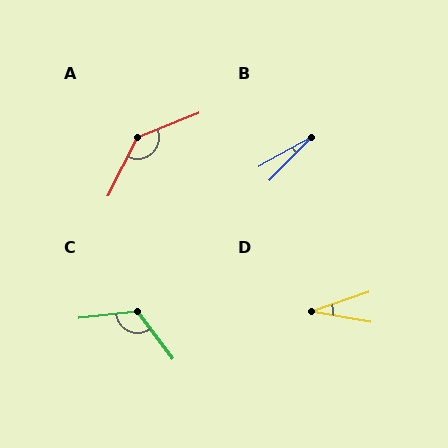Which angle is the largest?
A, at approximately 139 degrees.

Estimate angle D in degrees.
Approximately 29 degrees.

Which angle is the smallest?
B, at approximately 16 degrees.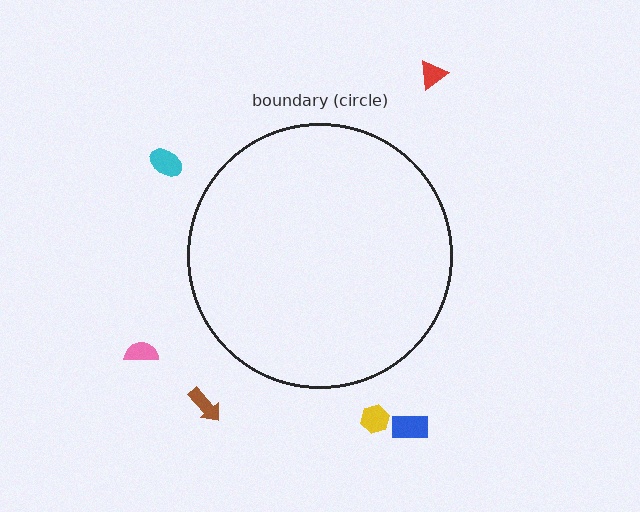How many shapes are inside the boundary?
0 inside, 6 outside.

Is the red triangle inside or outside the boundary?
Outside.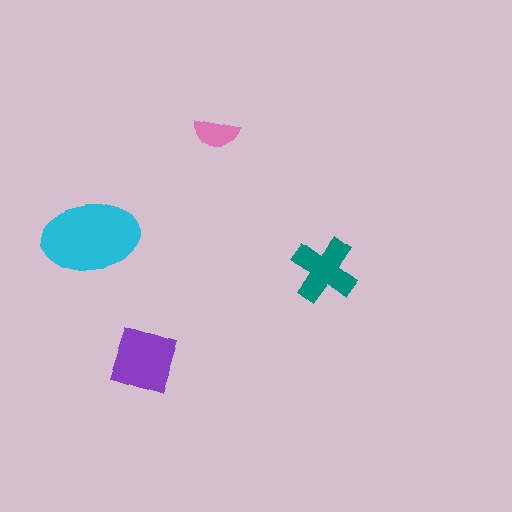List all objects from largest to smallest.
The cyan ellipse, the purple square, the teal cross, the pink semicircle.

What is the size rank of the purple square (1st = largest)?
2nd.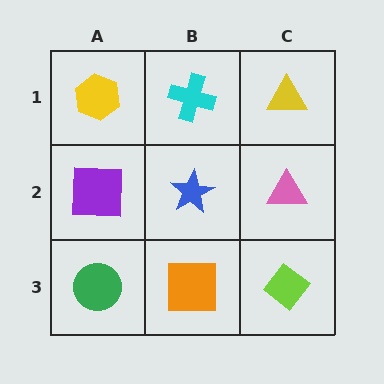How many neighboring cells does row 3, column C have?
2.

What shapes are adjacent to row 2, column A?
A yellow hexagon (row 1, column A), a green circle (row 3, column A), a blue star (row 2, column B).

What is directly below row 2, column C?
A lime diamond.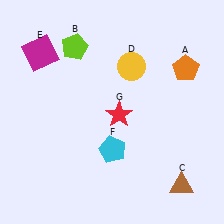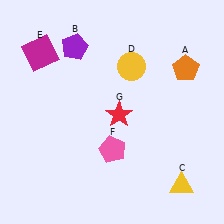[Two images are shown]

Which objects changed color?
B changed from lime to purple. C changed from brown to yellow. F changed from cyan to pink.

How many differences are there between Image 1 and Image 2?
There are 3 differences between the two images.